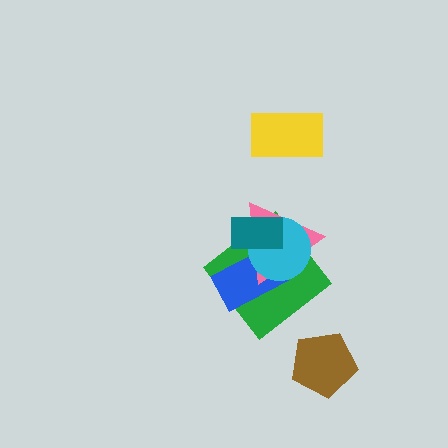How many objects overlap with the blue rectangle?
4 objects overlap with the blue rectangle.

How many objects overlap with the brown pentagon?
0 objects overlap with the brown pentagon.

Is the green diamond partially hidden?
Yes, it is partially covered by another shape.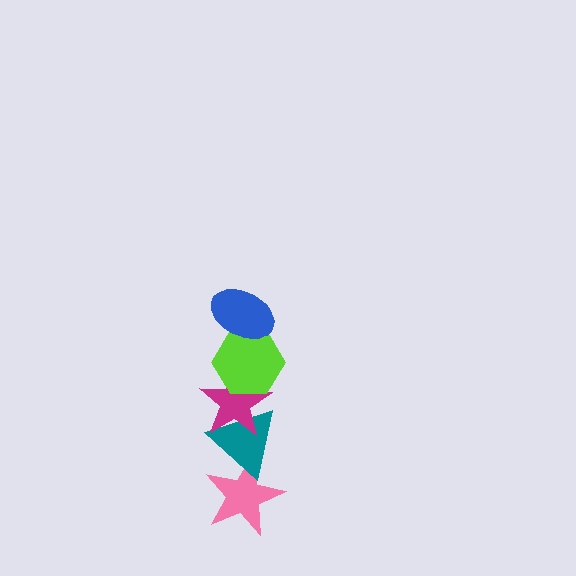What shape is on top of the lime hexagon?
The blue ellipse is on top of the lime hexagon.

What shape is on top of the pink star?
The teal triangle is on top of the pink star.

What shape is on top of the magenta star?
The lime hexagon is on top of the magenta star.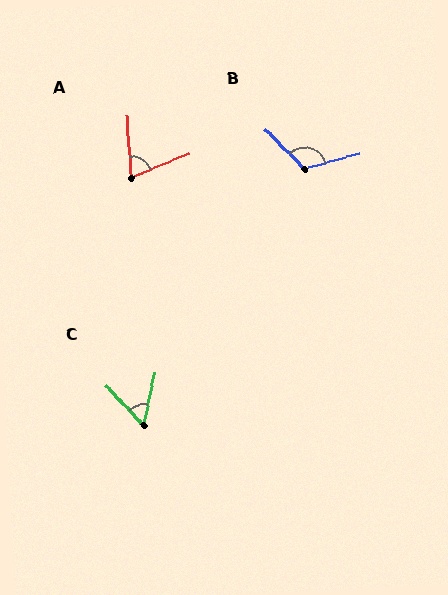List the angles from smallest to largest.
C (55°), A (70°), B (118°).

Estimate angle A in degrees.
Approximately 70 degrees.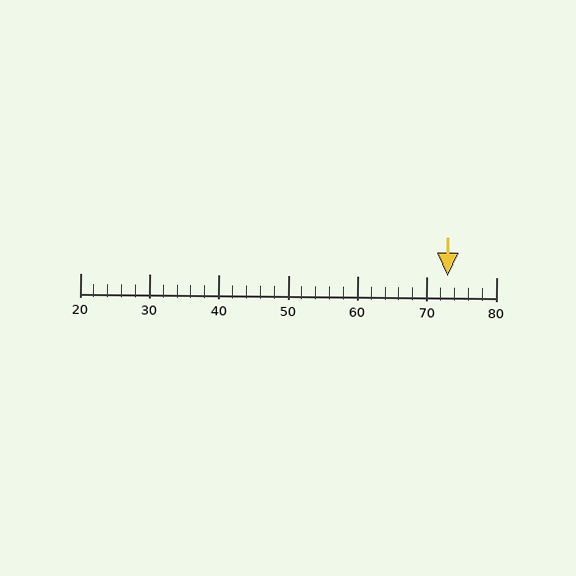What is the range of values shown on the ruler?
The ruler shows values from 20 to 80.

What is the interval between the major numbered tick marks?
The major tick marks are spaced 10 units apart.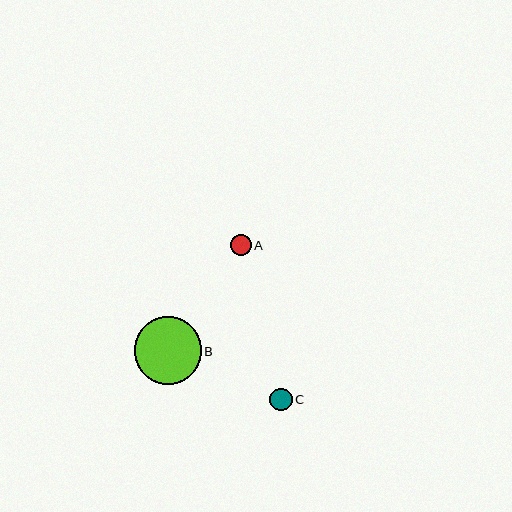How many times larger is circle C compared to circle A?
Circle C is approximately 1.1 times the size of circle A.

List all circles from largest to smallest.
From largest to smallest: B, C, A.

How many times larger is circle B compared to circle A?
Circle B is approximately 3.3 times the size of circle A.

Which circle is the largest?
Circle B is the largest with a size of approximately 67 pixels.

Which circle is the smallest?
Circle A is the smallest with a size of approximately 20 pixels.